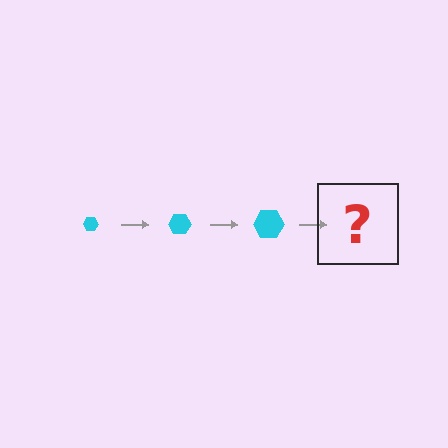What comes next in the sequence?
The next element should be a cyan hexagon, larger than the previous one.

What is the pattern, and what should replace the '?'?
The pattern is that the hexagon gets progressively larger each step. The '?' should be a cyan hexagon, larger than the previous one.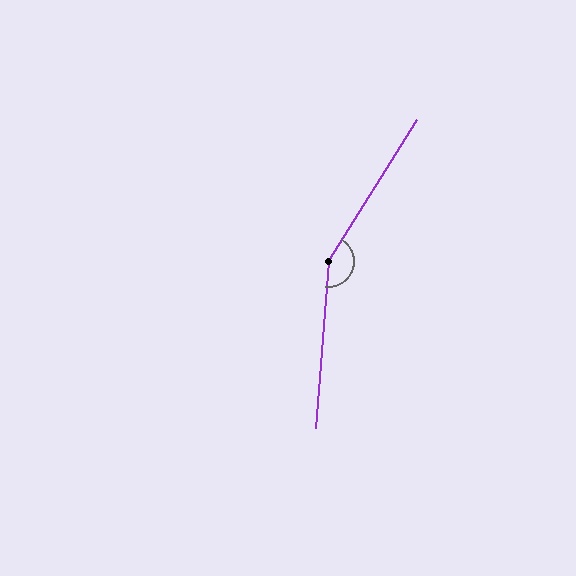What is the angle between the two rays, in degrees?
Approximately 152 degrees.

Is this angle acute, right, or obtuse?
It is obtuse.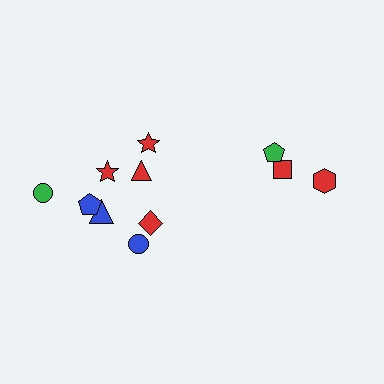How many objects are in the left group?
There are 8 objects.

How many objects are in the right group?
There are 3 objects.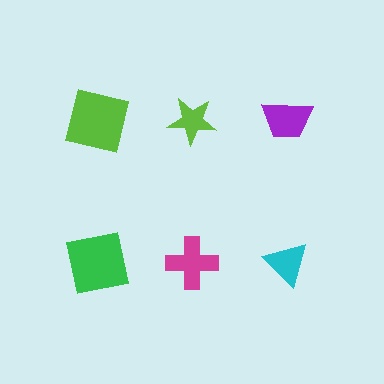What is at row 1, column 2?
A lime star.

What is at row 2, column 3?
A cyan triangle.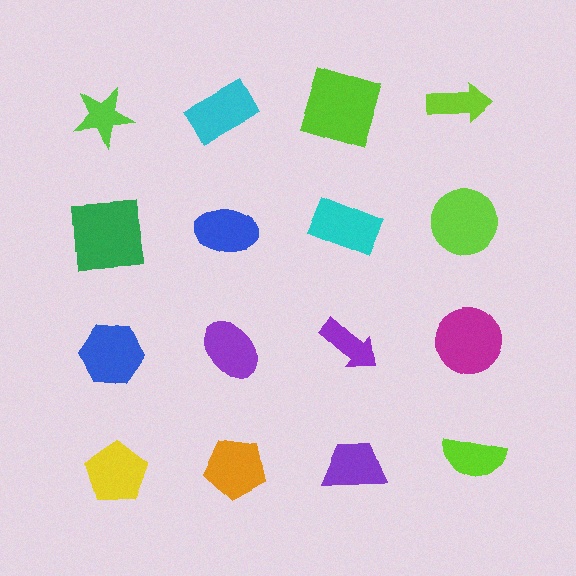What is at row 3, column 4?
A magenta circle.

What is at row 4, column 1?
A yellow pentagon.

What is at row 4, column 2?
An orange pentagon.